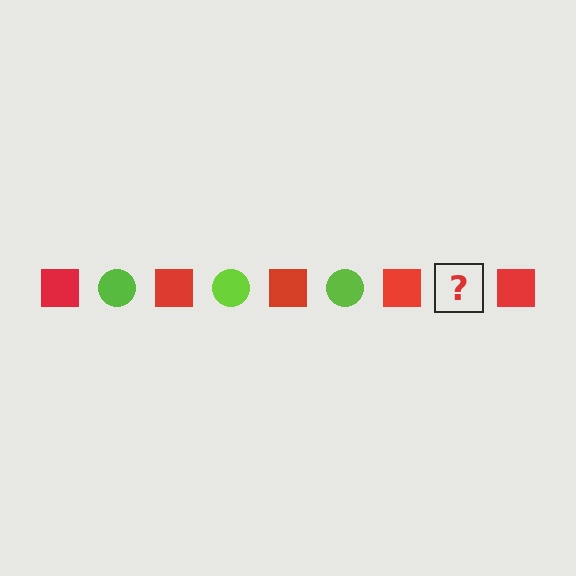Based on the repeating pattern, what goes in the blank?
The blank should be a lime circle.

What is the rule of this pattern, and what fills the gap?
The rule is that the pattern alternates between red square and lime circle. The gap should be filled with a lime circle.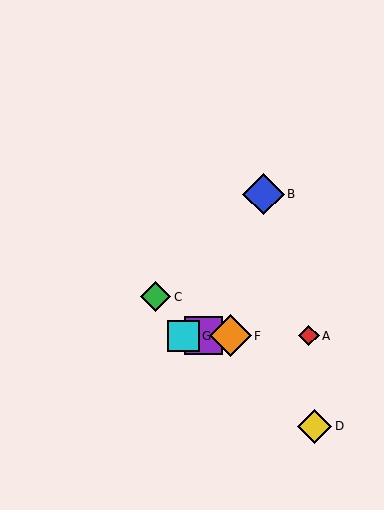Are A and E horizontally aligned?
Yes, both are at y≈336.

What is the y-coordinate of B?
Object B is at y≈194.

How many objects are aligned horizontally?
4 objects (A, E, F, G) are aligned horizontally.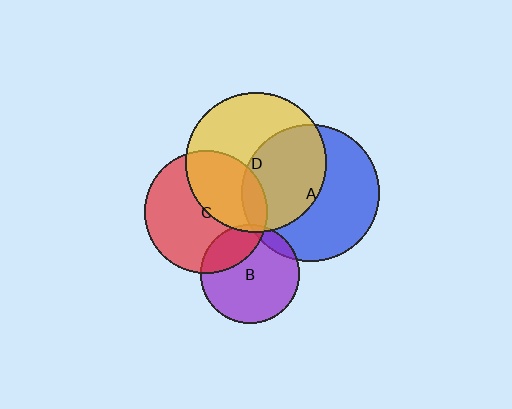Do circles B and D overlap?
Yes.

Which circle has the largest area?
Circle D (yellow).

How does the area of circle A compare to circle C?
Approximately 1.3 times.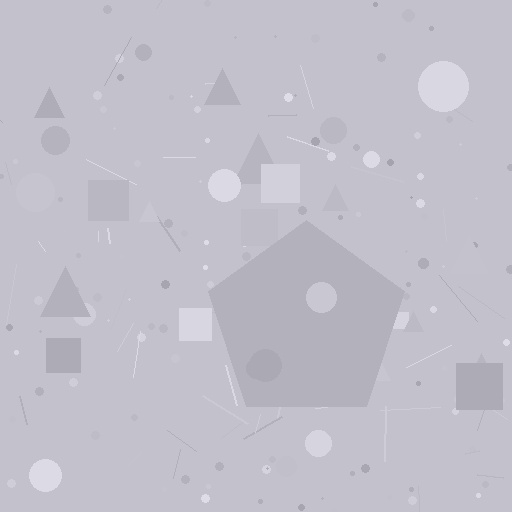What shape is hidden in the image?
A pentagon is hidden in the image.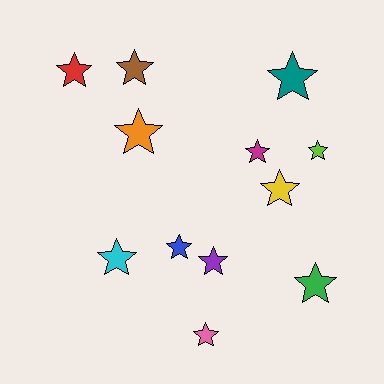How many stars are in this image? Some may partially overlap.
There are 12 stars.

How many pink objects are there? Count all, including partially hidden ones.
There is 1 pink object.